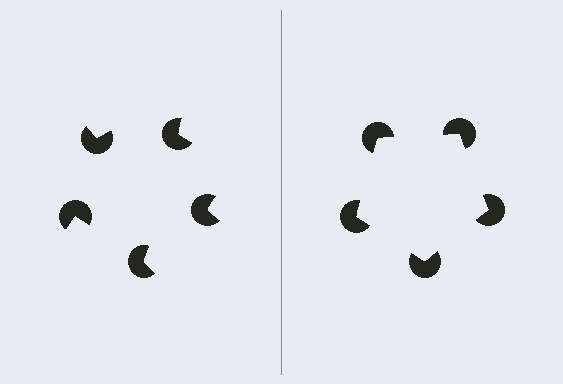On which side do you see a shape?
An illusory pentagon appears on the right side. On the left side the wedge cuts are rotated, so no coherent shape forms.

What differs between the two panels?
The pac-man discs are positioned identically on both sides; only the wedge orientations differ. On the right they align to a pentagon; on the left they are misaligned.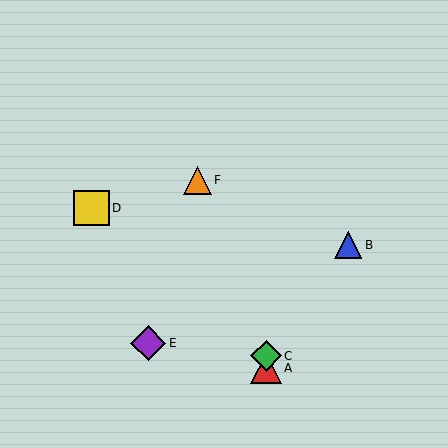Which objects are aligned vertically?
Objects A, C are aligned vertically.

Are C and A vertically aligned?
Yes, both are at x≈266.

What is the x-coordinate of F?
Object F is at x≈197.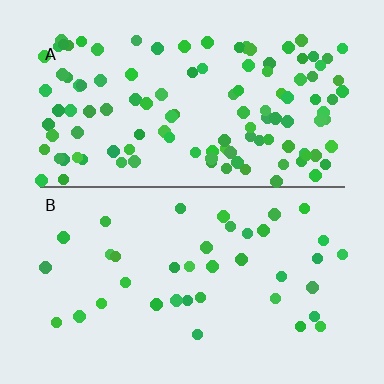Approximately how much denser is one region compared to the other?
Approximately 3.1× — region A over region B.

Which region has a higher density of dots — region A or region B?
A (the top).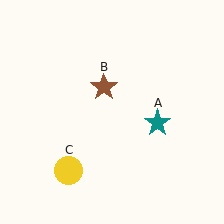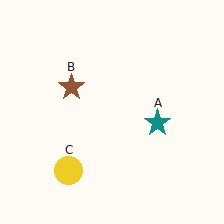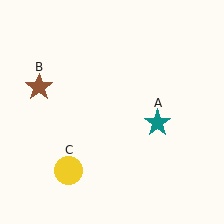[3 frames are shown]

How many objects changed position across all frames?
1 object changed position: brown star (object B).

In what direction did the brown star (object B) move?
The brown star (object B) moved left.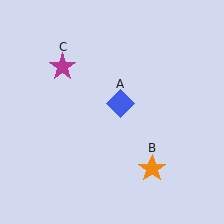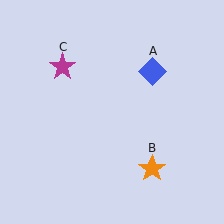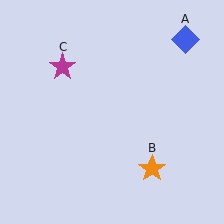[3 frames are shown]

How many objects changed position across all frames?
1 object changed position: blue diamond (object A).